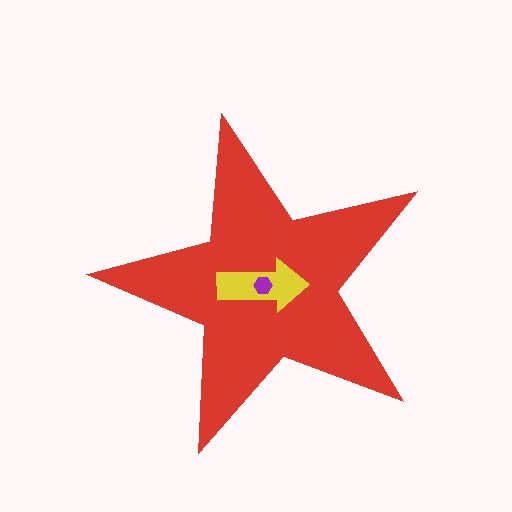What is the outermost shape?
The red star.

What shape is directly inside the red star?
The yellow arrow.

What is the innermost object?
The purple hexagon.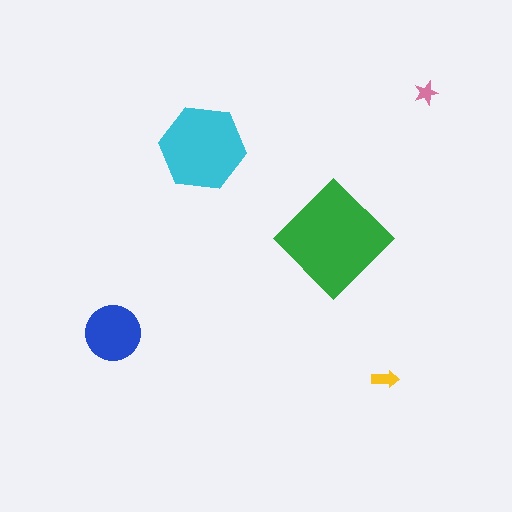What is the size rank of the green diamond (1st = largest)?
1st.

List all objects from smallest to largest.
The pink star, the yellow arrow, the blue circle, the cyan hexagon, the green diamond.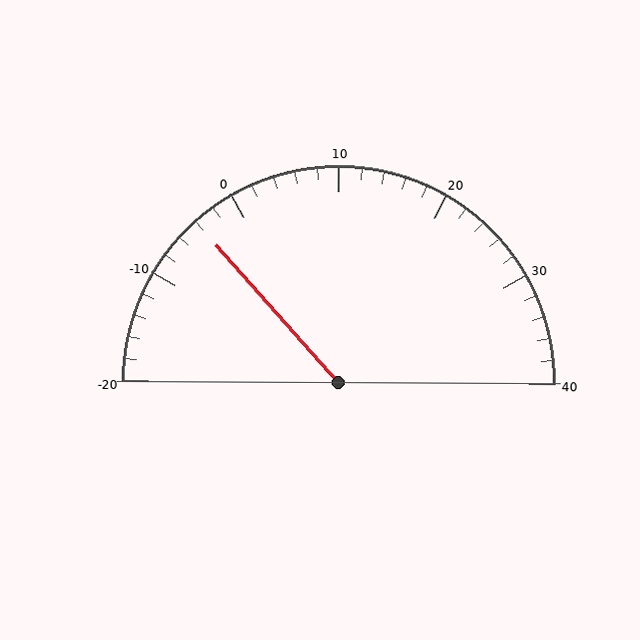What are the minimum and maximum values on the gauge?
The gauge ranges from -20 to 40.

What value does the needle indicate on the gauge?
The needle indicates approximately -4.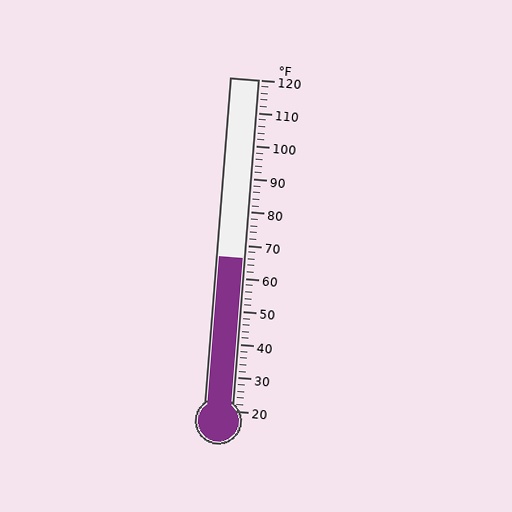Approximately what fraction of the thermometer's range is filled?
The thermometer is filled to approximately 45% of its range.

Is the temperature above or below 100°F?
The temperature is below 100°F.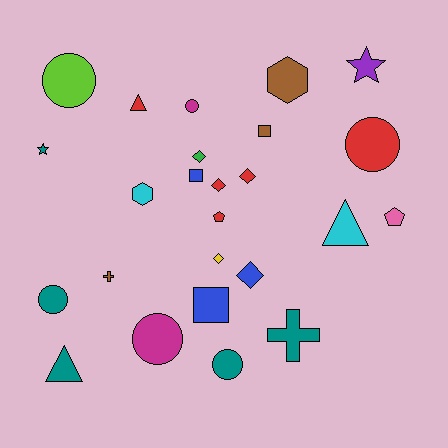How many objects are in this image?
There are 25 objects.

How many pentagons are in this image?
There are 2 pentagons.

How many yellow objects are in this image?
There is 1 yellow object.